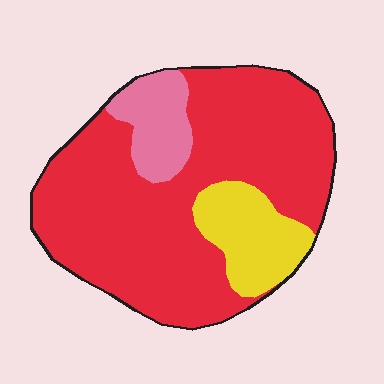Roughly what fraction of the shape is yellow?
Yellow takes up about one sixth (1/6) of the shape.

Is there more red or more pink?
Red.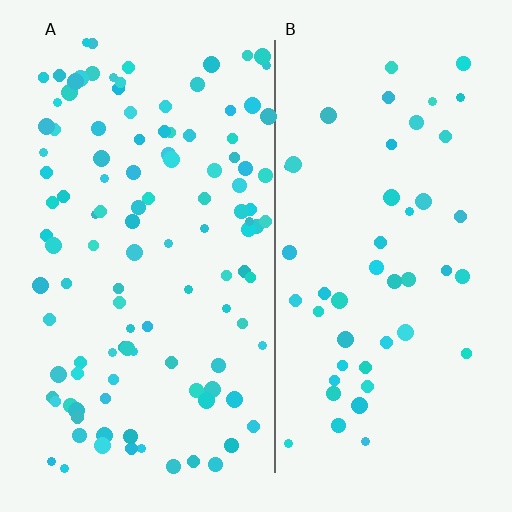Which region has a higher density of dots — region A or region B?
A (the left).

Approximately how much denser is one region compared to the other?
Approximately 2.4× — region A over region B.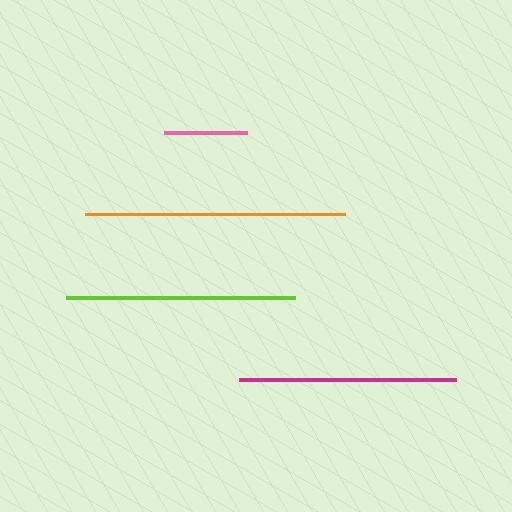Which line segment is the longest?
The orange line is the longest at approximately 259 pixels.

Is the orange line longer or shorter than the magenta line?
The orange line is longer than the magenta line.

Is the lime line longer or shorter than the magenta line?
The lime line is longer than the magenta line.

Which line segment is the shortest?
The pink line is the shortest at approximately 83 pixels.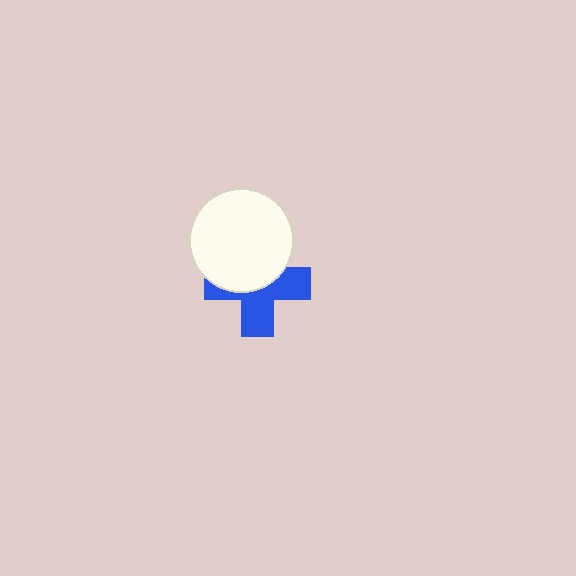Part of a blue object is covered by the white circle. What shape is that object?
It is a cross.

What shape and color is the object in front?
The object in front is a white circle.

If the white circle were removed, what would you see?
You would see the complete blue cross.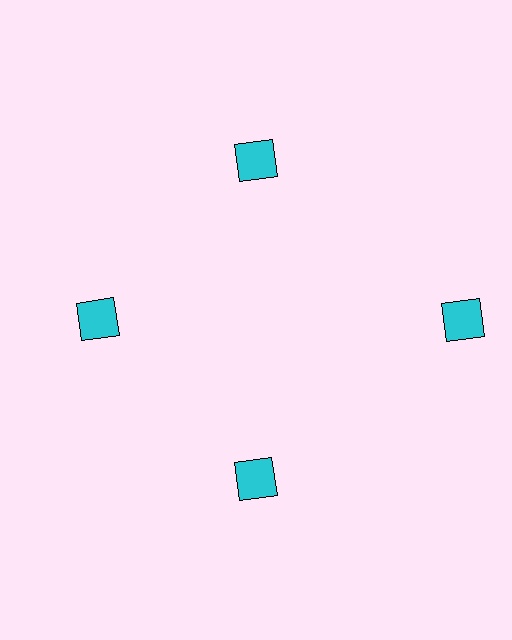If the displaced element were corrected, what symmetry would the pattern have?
It would have 4-fold rotational symmetry — the pattern would map onto itself every 90 degrees.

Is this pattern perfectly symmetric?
No. The 4 cyan squares are arranged in a ring, but one element near the 3 o'clock position is pushed outward from the center, breaking the 4-fold rotational symmetry.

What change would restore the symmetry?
The symmetry would be restored by moving it inward, back onto the ring so that all 4 squares sit at equal angles and equal distance from the center.